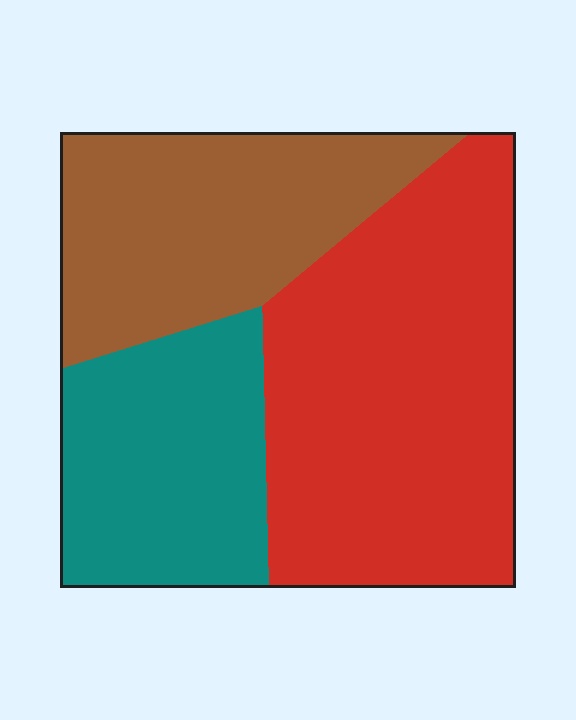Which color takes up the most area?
Red, at roughly 45%.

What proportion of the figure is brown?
Brown covers around 30% of the figure.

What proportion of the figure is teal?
Teal covers 25% of the figure.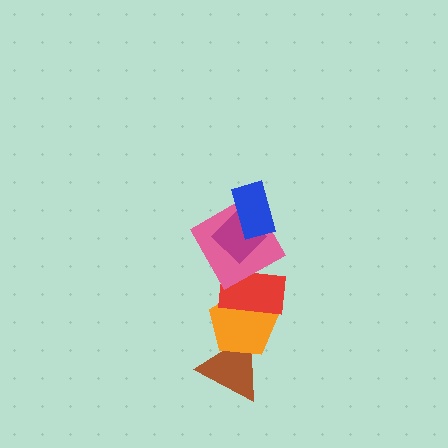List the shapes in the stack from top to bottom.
From top to bottom: the blue rectangle, the magenta diamond, the pink square, the red rectangle, the orange pentagon, the brown triangle.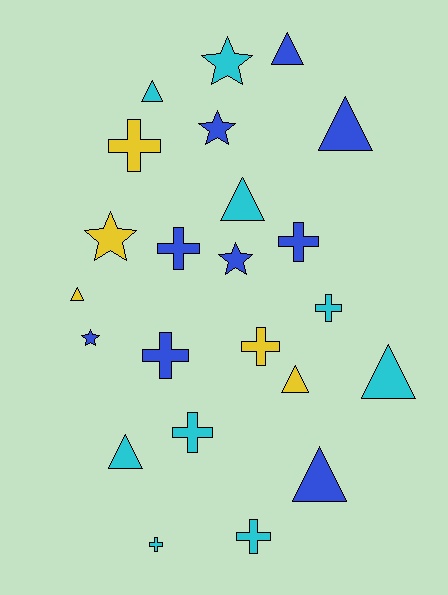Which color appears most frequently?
Blue, with 9 objects.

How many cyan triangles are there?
There are 4 cyan triangles.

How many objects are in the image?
There are 23 objects.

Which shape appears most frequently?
Cross, with 9 objects.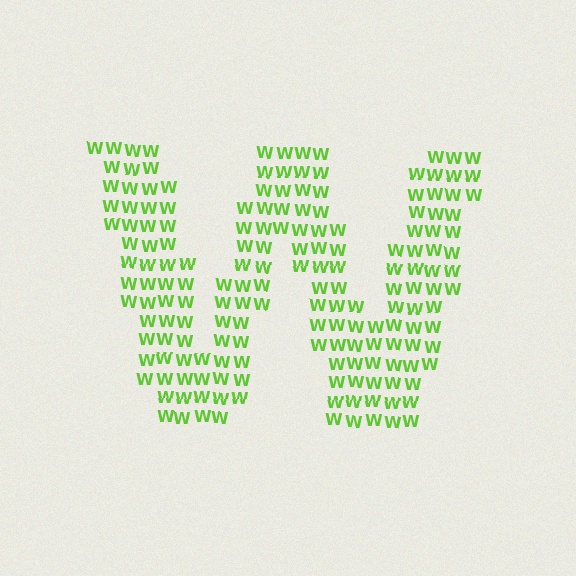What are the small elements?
The small elements are letter W's.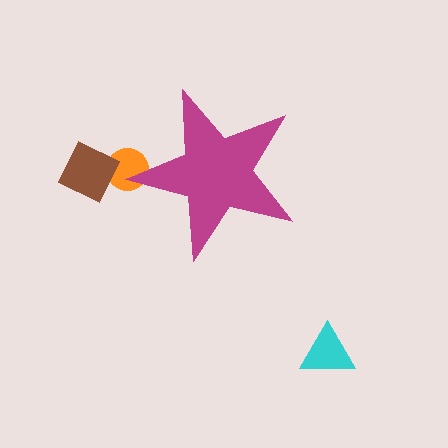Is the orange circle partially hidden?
Yes, the orange circle is partially hidden behind the magenta star.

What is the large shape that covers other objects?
A magenta star.